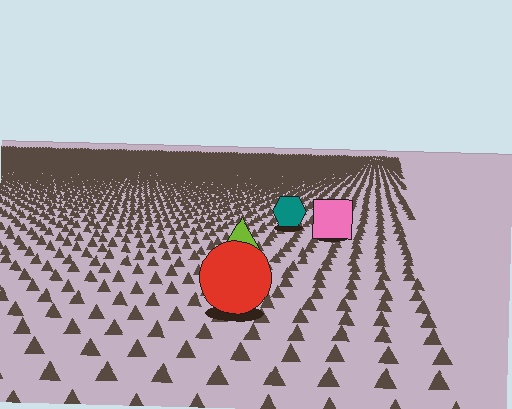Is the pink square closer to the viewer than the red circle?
No. The red circle is closer — you can tell from the texture gradient: the ground texture is coarser near it.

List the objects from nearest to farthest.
From nearest to farthest: the red circle, the lime triangle, the pink square, the teal hexagon.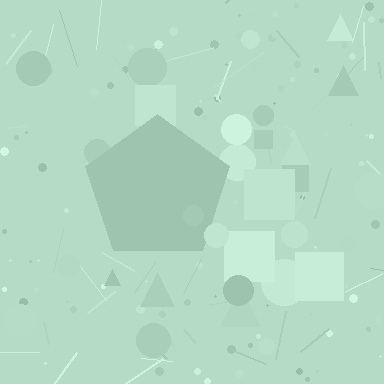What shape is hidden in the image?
A pentagon is hidden in the image.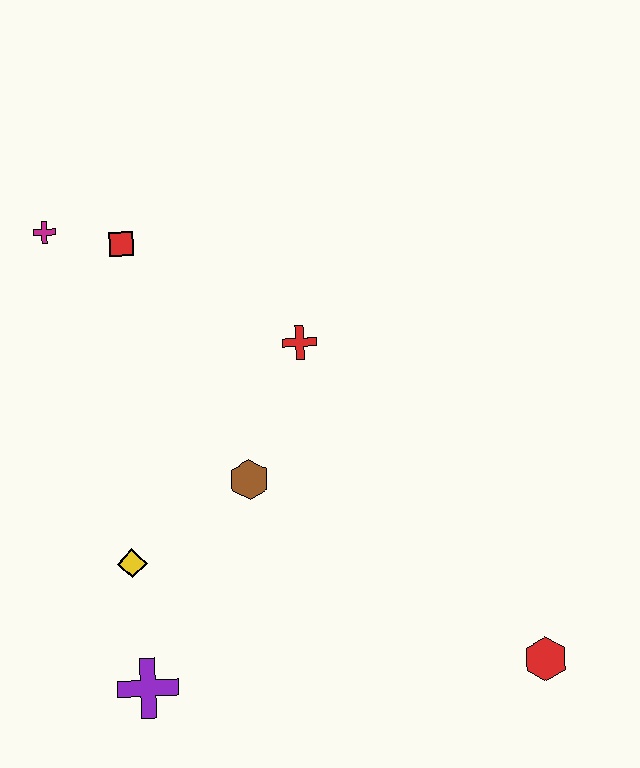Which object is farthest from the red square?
The red hexagon is farthest from the red square.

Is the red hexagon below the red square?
Yes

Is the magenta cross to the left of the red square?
Yes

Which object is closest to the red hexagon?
The brown hexagon is closest to the red hexagon.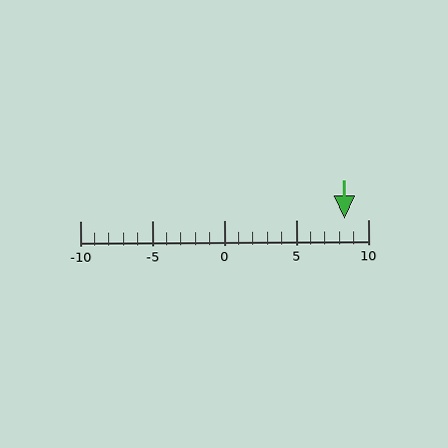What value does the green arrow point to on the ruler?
The green arrow points to approximately 8.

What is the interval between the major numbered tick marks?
The major tick marks are spaced 5 units apart.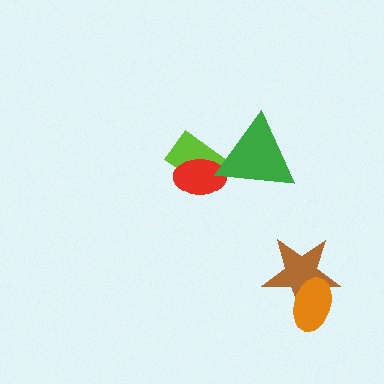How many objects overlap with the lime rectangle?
2 objects overlap with the lime rectangle.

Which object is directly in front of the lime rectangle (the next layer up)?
The red ellipse is directly in front of the lime rectangle.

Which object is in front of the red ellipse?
The green triangle is in front of the red ellipse.